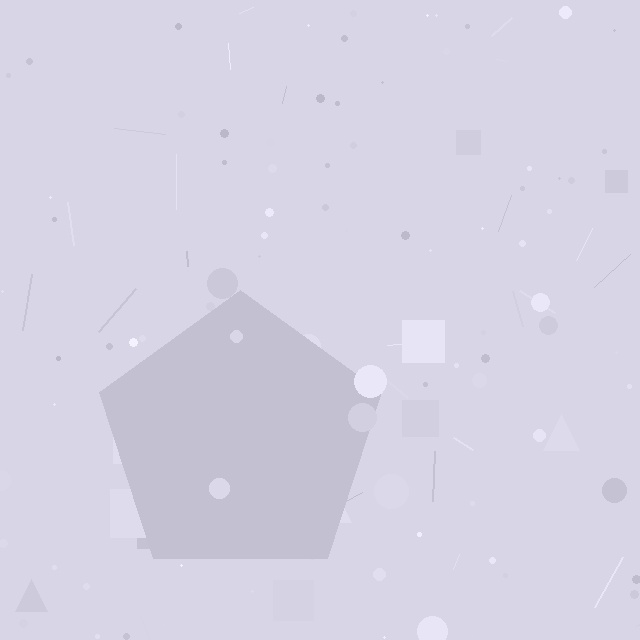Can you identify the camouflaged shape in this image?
The camouflaged shape is a pentagon.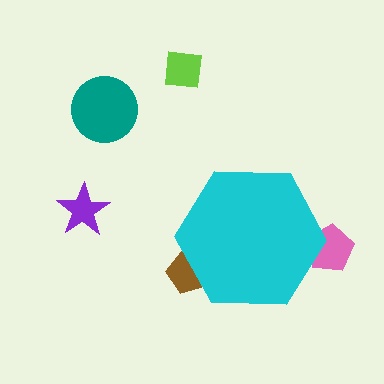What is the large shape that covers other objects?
A cyan hexagon.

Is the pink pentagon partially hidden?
Yes, the pink pentagon is partially hidden behind the cyan hexagon.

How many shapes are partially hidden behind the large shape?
2 shapes are partially hidden.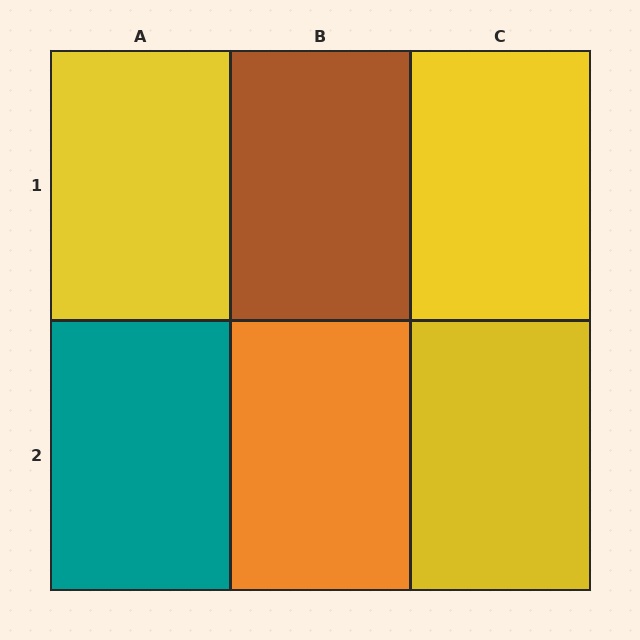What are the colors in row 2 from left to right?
Teal, orange, yellow.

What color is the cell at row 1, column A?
Yellow.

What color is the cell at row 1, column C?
Yellow.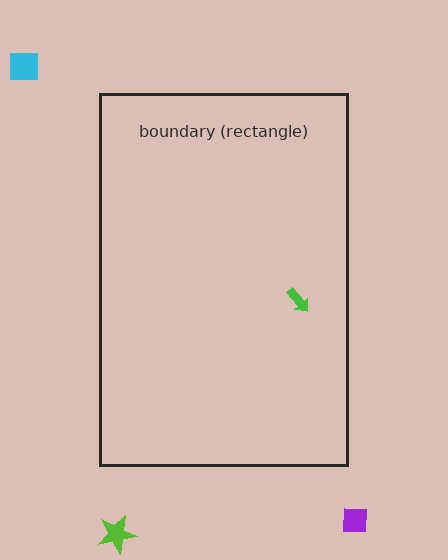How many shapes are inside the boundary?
1 inside, 3 outside.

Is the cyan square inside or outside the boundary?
Outside.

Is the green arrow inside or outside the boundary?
Inside.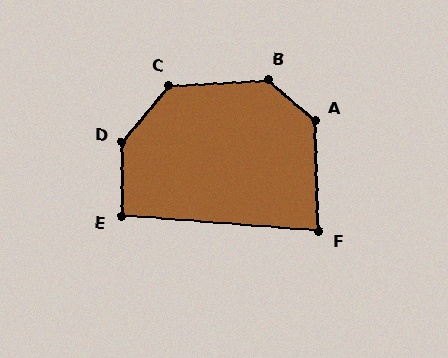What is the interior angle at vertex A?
Approximately 133 degrees (obtuse).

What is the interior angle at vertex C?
Approximately 133 degrees (obtuse).